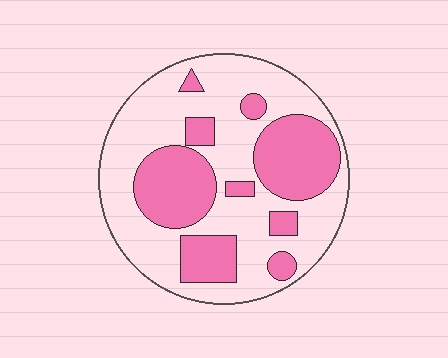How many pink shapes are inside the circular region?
9.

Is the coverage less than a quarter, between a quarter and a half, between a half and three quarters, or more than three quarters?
Between a quarter and a half.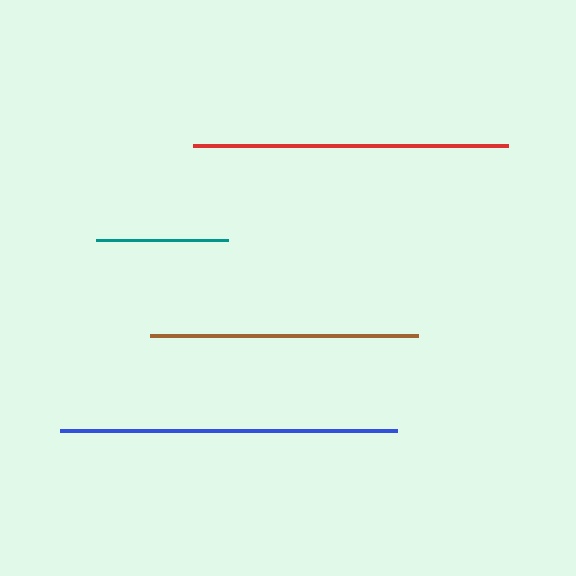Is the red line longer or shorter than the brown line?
The red line is longer than the brown line.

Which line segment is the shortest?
The teal line is the shortest at approximately 132 pixels.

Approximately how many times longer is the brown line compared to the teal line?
The brown line is approximately 2.0 times the length of the teal line.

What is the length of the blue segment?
The blue segment is approximately 337 pixels long.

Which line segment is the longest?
The blue line is the longest at approximately 337 pixels.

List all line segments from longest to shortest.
From longest to shortest: blue, red, brown, teal.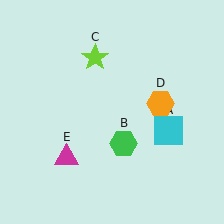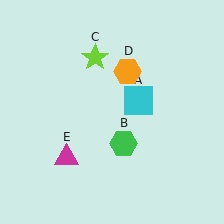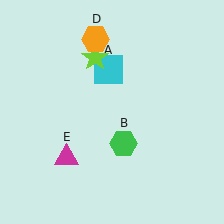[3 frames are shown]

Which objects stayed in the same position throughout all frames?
Green hexagon (object B) and lime star (object C) and magenta triangle (object E) remained stationary.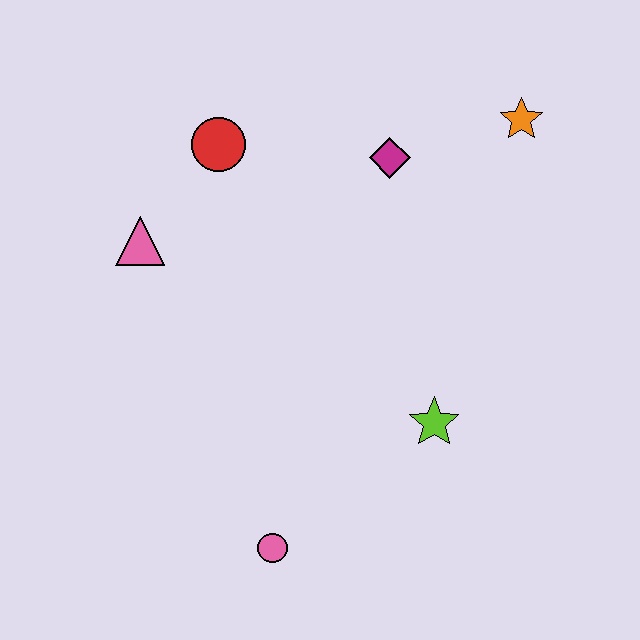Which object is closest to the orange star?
The magenta diamond is closest to the orange star.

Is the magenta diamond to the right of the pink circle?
Yes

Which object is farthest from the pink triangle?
The orange star is farthest from the pink triangle.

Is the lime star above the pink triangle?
No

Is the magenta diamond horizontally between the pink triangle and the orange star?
Yes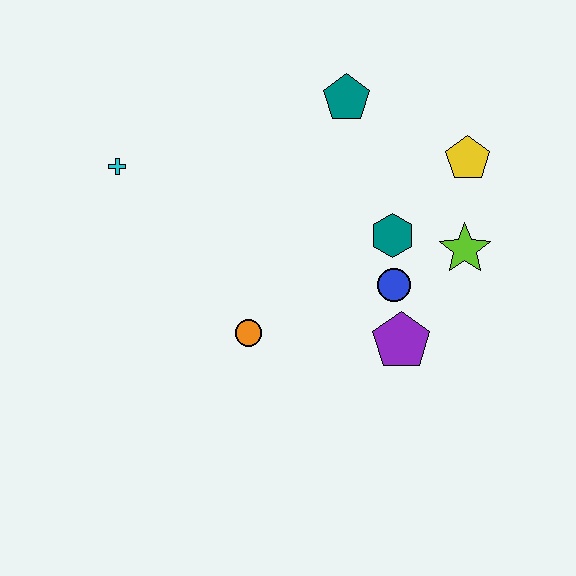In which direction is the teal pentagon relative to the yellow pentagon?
The teal pentagon is to the left of the yellow pentagon.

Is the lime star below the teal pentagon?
Yes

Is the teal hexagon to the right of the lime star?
No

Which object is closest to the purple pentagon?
The blue circle is closest to the purple pentagon.